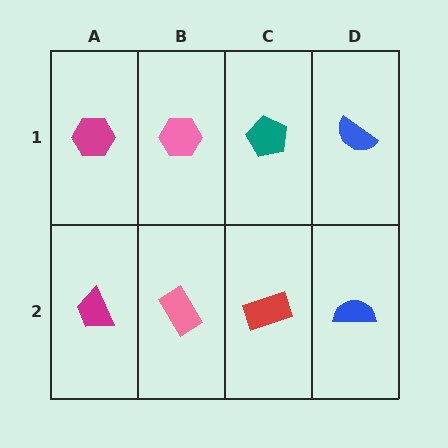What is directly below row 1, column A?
A magenta trapezoid.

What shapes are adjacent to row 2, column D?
A blue semicircle (row 1, column D), a red rectangle (row 2, column C).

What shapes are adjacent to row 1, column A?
A magenta trapezoid (row 2, column A), a pink hexagon (row 1, column B).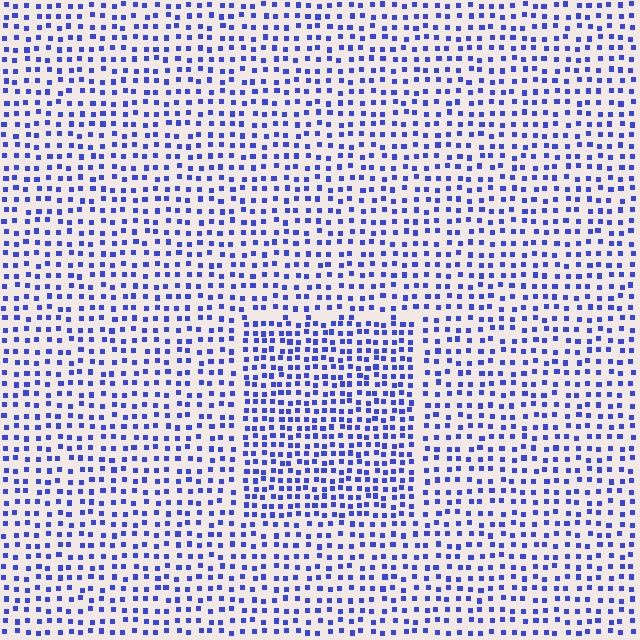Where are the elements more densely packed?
The elements are more densely packed inside the rectangle boundary.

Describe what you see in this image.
The image contains small blue elements arranged at two different densities. A rectangle-shaped region is visible where the elements are more densely packed than the surrounding area.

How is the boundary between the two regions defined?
The boundary is defined by a change in element density (approximately 1.6x ratio). All elements are the same color, size, and shape.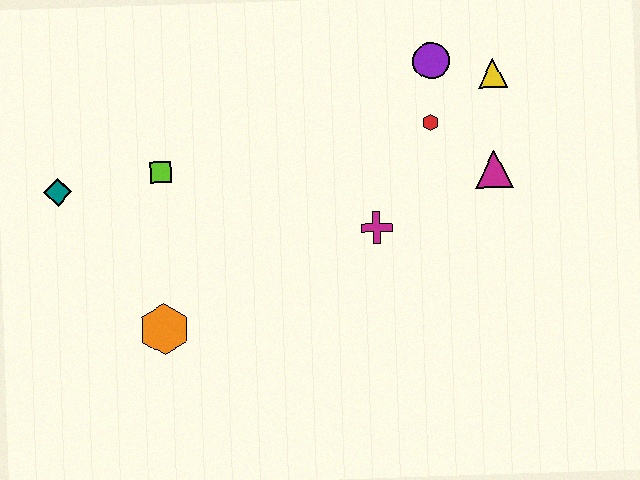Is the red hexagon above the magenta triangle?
Yes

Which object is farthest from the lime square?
The yellow triangle is farthest from the lime square.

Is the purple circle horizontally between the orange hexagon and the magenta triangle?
Yes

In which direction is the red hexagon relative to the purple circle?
The red hexagon is below the purple circle.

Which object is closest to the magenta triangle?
The red hexagon is closest to the magenta triangle.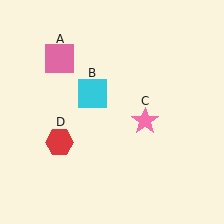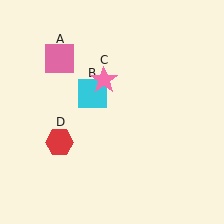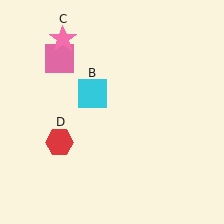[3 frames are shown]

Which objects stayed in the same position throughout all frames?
Pink square (object A) and cyan square (object B) and red hexagon (object D) remained stationary.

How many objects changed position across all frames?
1 object changed position: pink star (object C).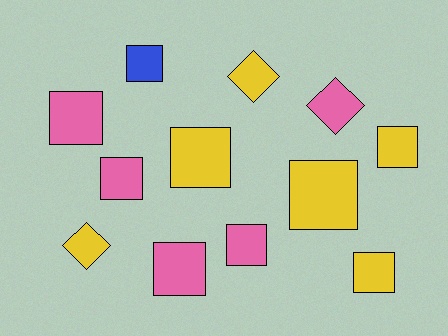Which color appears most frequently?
Yellow, with 6 objects.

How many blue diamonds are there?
There are no blue diamonds.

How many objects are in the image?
There are 12 objects.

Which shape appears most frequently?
Square, with 9 objects.